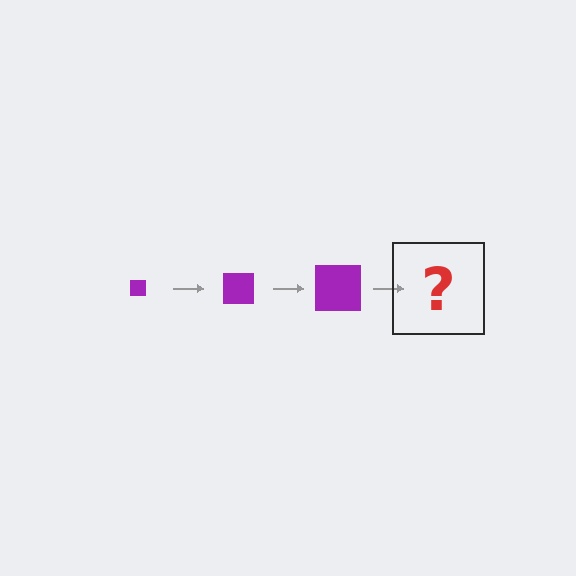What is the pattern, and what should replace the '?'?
The pattern is that the square gets progressively larger each step. The '?' should be a purple square, larger than the previous one.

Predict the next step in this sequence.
The next step is a purple square, larger than the previous one.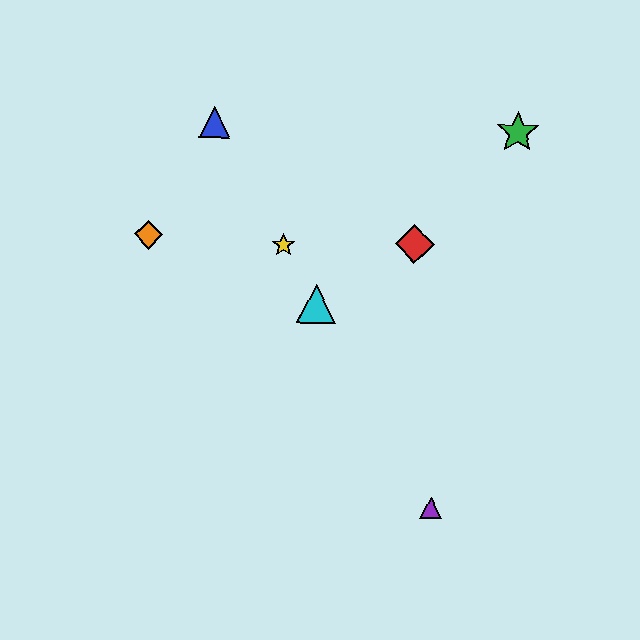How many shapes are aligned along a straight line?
4 shapes (the blue triangle, the yellow star, the purple triangle, the cyan triangle) are aligned along a straight line.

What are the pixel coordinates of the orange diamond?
The orange diamond is at (148, 235).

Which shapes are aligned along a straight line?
The blue triangle, the yellow star, the purple triangle, the cyan triangle are aligned along a straight line.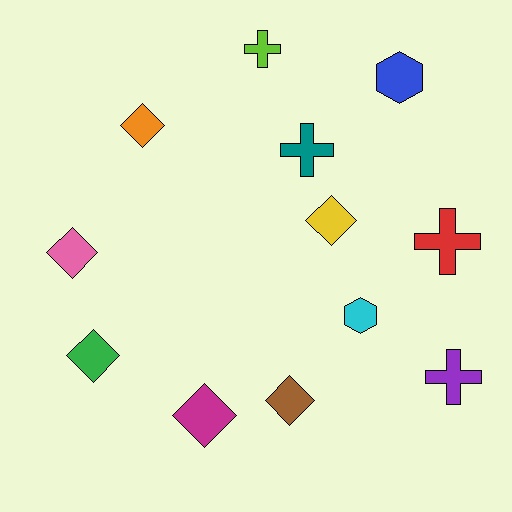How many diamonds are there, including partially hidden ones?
There are 6 diamonds.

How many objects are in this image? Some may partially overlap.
There are 12 objects.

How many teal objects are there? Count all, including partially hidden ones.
There is 1 teal object.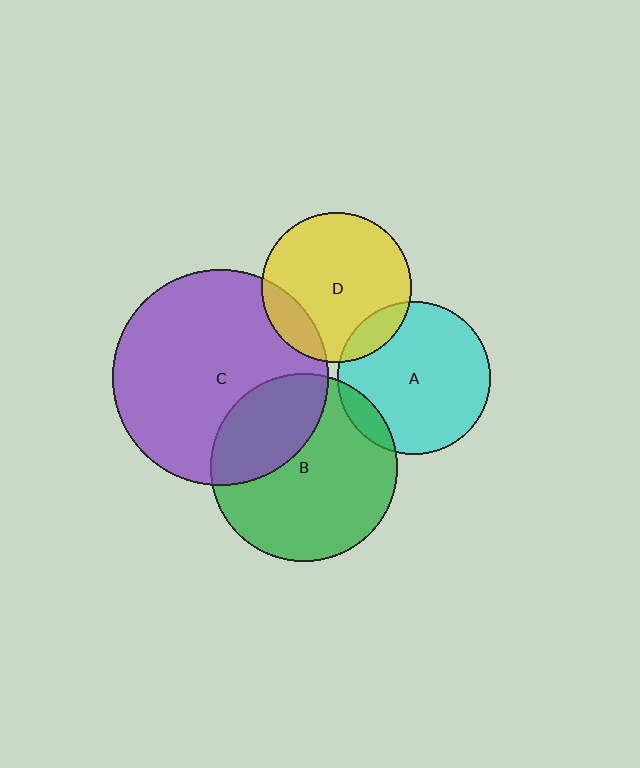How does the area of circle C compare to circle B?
Approximately 1.3 times.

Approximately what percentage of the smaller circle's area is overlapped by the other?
Approximately 10%.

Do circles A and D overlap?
Yes.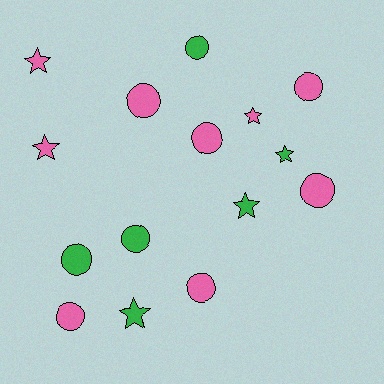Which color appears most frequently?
Pink, with 9 objects.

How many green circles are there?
There are 3 green circles.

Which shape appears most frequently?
Circle, with 9 objects.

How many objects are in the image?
There are 15 objects.